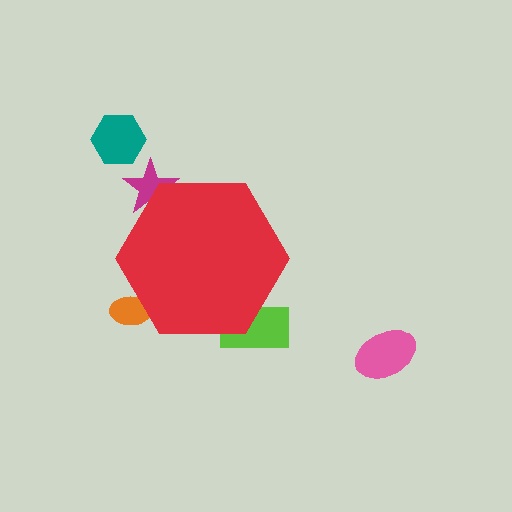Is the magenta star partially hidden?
Yes, the magenta star is partially hidden behind the red hexagon.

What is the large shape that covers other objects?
A red hexagon.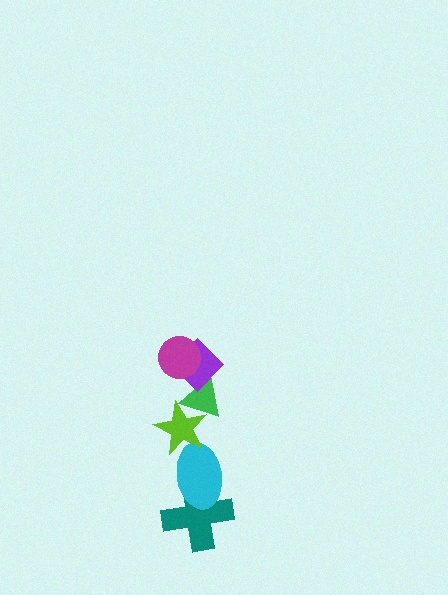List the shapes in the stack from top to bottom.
From top to bottom: the magenta circle, the purple diamond, the green triangle, the lime star, the cyan ellipse, the teal cross.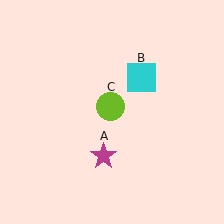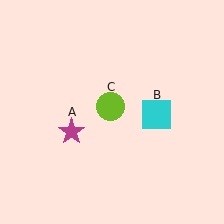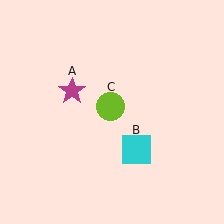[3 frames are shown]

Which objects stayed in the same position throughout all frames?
Lime circle (object C) remained stationary.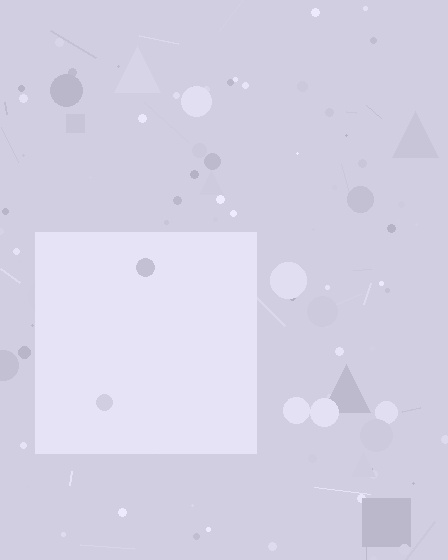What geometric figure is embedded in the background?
A square is embedded in the background.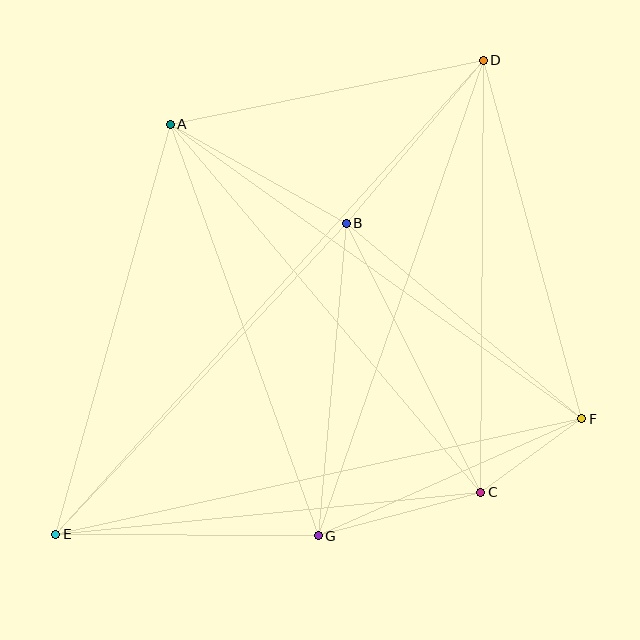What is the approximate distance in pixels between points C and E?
The distance between C and E is approximately 427 pixels.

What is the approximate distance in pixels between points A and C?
The distance between A and C is approximately 482 pixels.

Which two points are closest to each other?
Points C and F are closest to each other.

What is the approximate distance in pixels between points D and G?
The distance between D and G is approximately 503 pixels.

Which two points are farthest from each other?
Points D and E are farthest from each other.